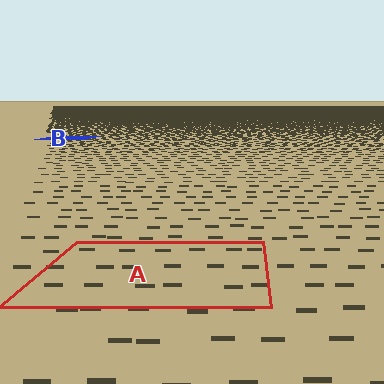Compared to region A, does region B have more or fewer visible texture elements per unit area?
Region B has more texture elements per unit area — they are packed more densely because it is farther away.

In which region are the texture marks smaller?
The texture marks are smaller in region B, because it is farther away.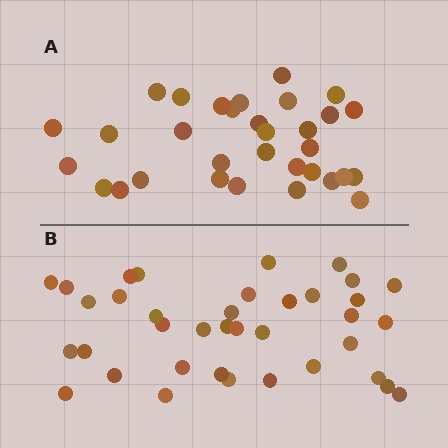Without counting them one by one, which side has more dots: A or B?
Region B (the bottom region) has more dots.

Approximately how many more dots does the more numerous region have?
Region B has about 5 more dots than region A.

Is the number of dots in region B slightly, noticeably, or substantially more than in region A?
Region B has only slightly more — the two regions are fairly close. The ratio is roughly 1.2 to 1.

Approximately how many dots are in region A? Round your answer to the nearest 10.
About 30 dots. (The exact count is 32, which rounds to 30.)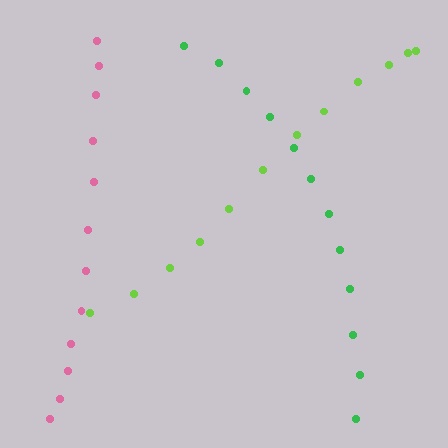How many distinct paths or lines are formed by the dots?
There are 3 distinct paths.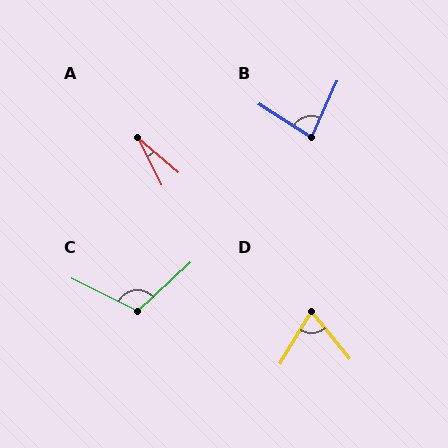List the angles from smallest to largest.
A (24°), D (70°), B (82°), C (111°).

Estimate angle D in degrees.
Approximately 70 degrees.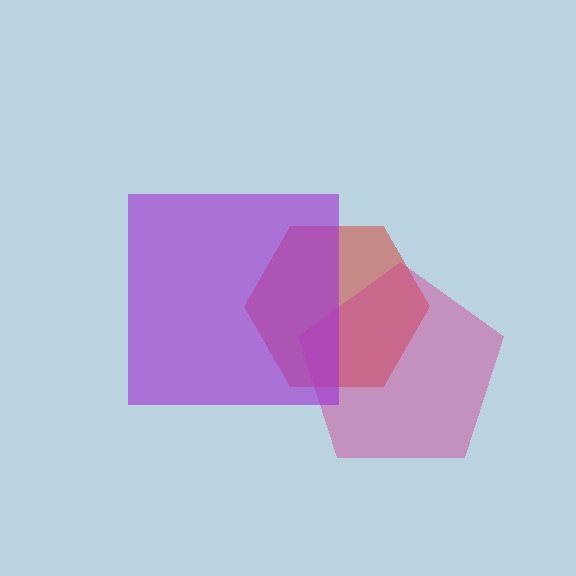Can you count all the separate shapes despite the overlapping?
Yes, there are 3 separate shapes.